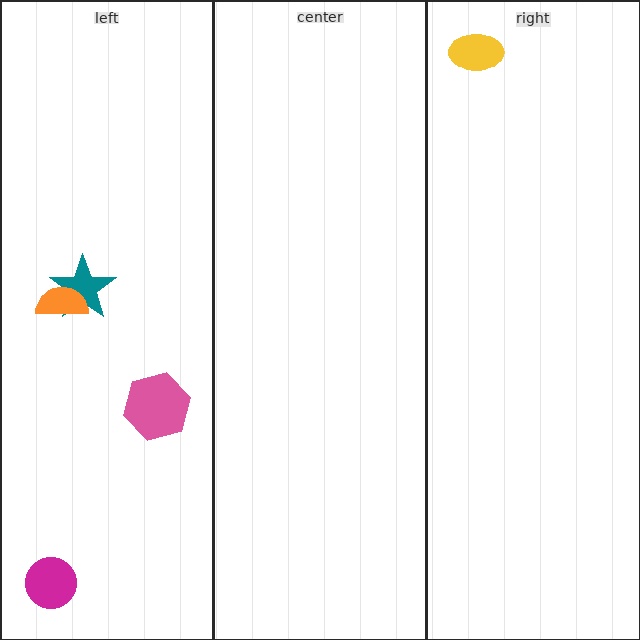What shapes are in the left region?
The teal star, the pink hexagon, the magenta circle, the orange semicircle.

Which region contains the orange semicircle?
The left region.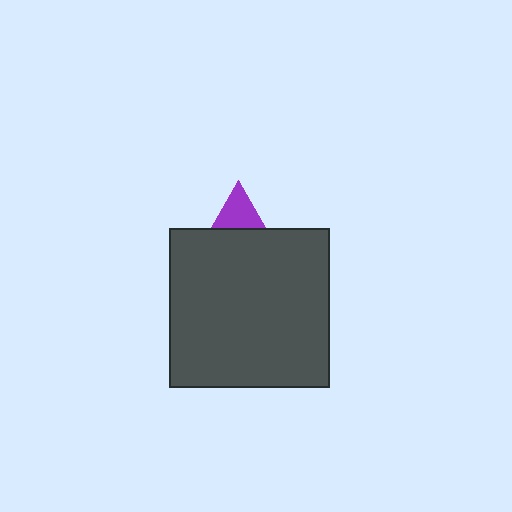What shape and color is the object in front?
The object in front is a dark gray square.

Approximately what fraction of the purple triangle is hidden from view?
Roughly 68% of the purple triangle is hidden behind the dark gray square.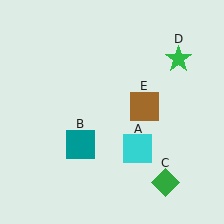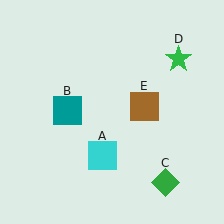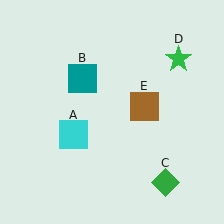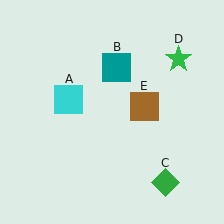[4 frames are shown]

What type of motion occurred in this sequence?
The cyan square (object A), teal square (object B) rotated clockwise around the center of the scene.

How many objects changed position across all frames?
2 objects changed position: cyan square (object A), teal square (object B).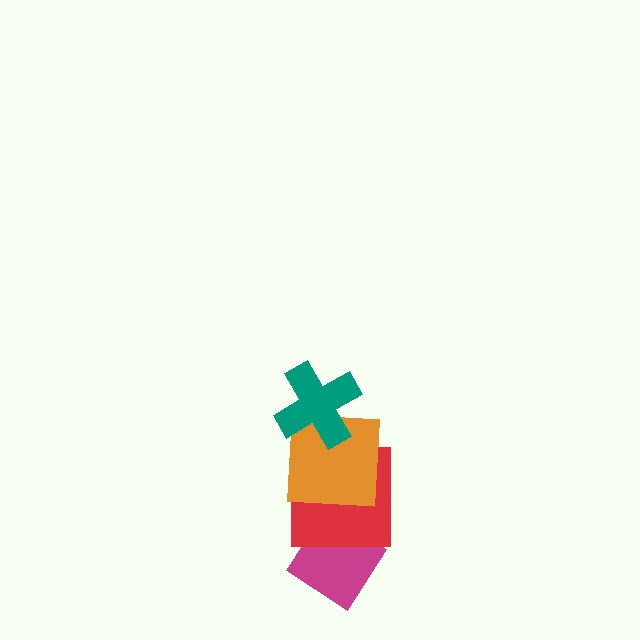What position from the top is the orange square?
The orange square is 2nd from the top.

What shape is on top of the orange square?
The teal cross is on top of the orange square.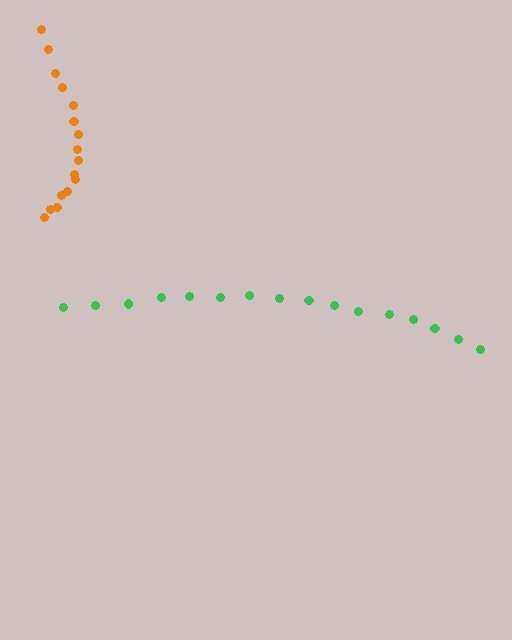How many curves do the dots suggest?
There are 2 distinct paths.